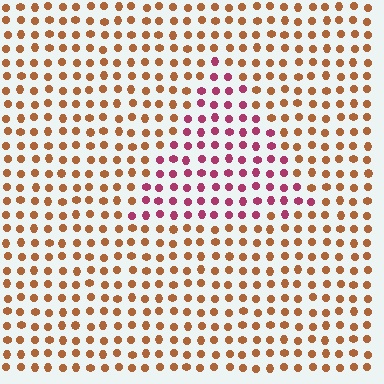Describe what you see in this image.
The image is filled with small brown elements in a uniform arrangement. A triangle-shaped region is visible where the elements are tinted to a slightly different hue, forming a subtle color boundary.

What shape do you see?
I see a triangle.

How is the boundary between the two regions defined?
The boundary is defined purely by a slight shift in hue (about 51 degrees). Spacing, size, and orientation are identical on both sides.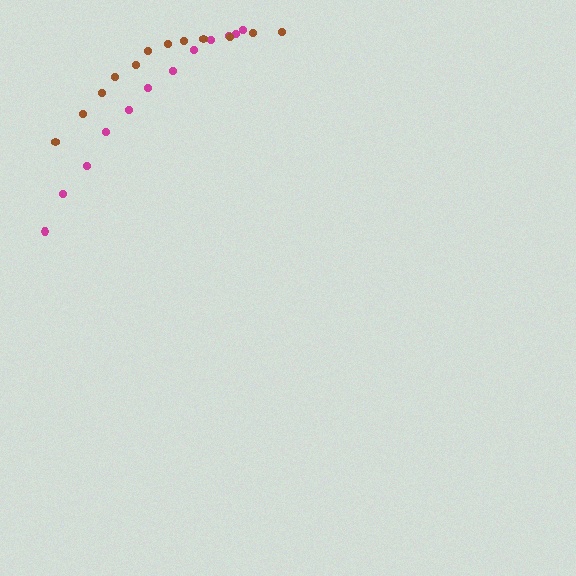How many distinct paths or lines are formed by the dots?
There are 2 distinct paths.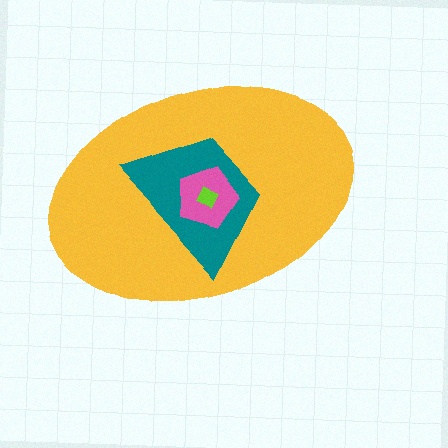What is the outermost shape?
The yellow ellipse.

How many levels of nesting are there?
4.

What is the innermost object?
The lime square.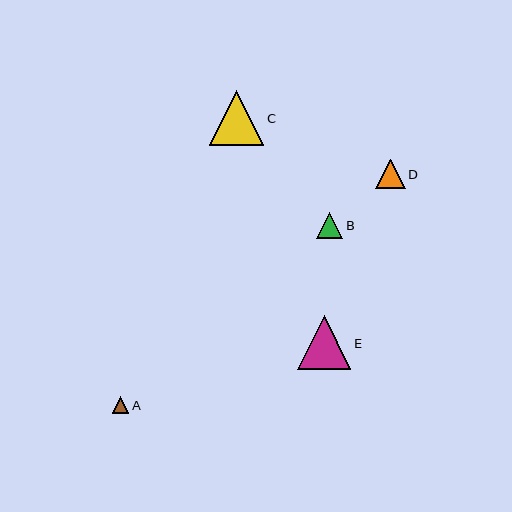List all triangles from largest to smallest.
From largest to smallest: C, E, D, B, A.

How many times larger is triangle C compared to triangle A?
Triangle C is approximately 3.3 times the size of triangle A.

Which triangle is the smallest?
Triangle A is the smallest with a size of approximately 17 pixels.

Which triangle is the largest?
Triangle C is the largest with a size of approximately 55 pixels.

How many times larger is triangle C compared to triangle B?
Triangle C is approximately 2.1 times the size of triangle B.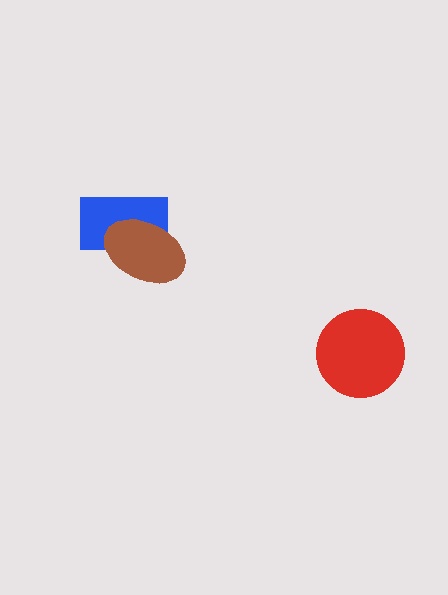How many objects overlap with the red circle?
0 objects overlap with the red circle.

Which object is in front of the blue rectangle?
The brown ellipse is in front of the blue rectangle.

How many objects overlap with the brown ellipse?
1 object overlaps with the brown ellipse.